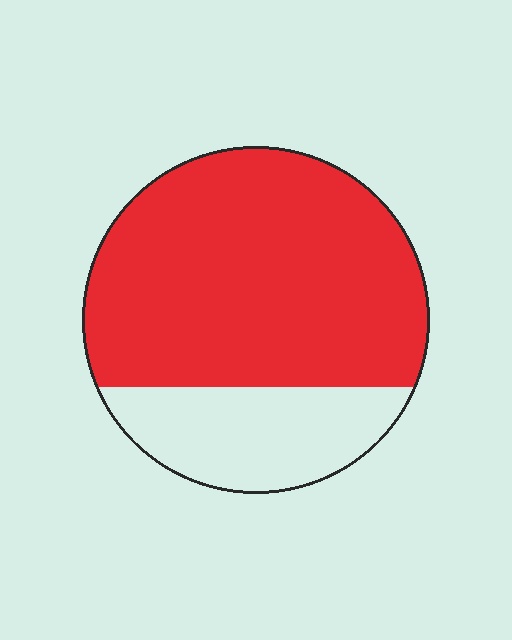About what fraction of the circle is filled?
About three quarters (3/4).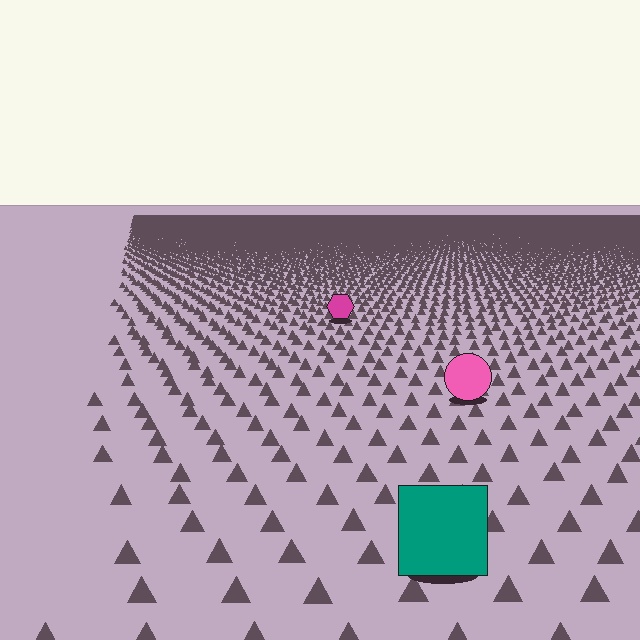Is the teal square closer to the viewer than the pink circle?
Yes. The teal square is closer — you can tell from the texture gradient: the ground texture is coarser near it.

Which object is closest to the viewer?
The teal square is closest. The texture marks near it are larger and more spread out.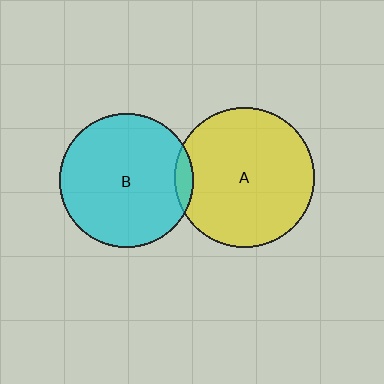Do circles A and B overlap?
Yes.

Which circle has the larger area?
Circle A (yellow).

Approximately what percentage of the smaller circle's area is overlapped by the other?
Approximately 5%.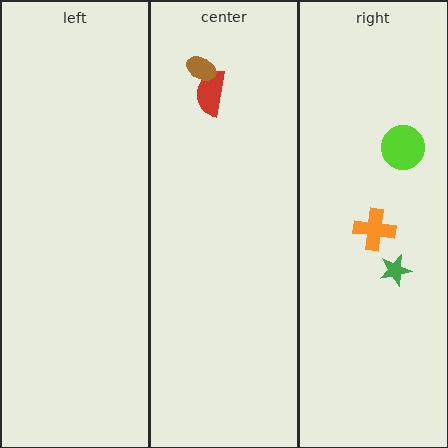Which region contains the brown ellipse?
The center region.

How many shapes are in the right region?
3.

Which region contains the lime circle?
The right region.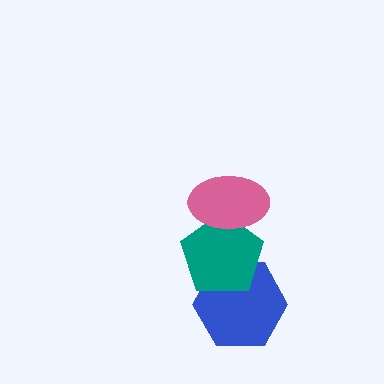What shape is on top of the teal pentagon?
The pink ellipse is on top of the teal pentagon.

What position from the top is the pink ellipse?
The pink ellipse is 1st from the top.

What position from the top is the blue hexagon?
The blue hexagon is 3rd from the top.